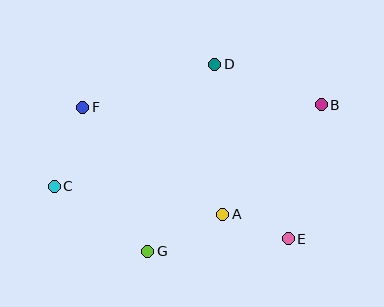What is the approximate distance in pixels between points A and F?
The distance between A and F is approximately 176 pixels.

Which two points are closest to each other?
Points A and E are closest to each other.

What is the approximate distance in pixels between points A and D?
The distance between A and D is approximately 150 pixels.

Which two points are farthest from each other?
Points B and C are farthest from each other.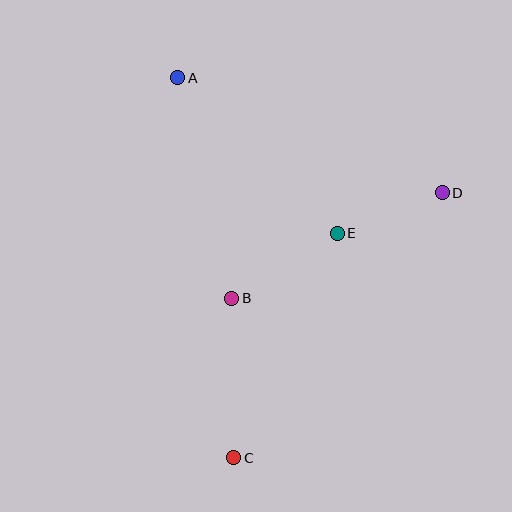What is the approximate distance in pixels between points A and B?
The distance between A and B is approximately 227 pixels.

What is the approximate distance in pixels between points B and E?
The distance between B and E is approximately 124 pixels.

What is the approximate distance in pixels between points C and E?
The distance between C and E is approximately 247 pixels.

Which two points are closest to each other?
Points D and E are closest to each other.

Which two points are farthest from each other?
Points A and C are farthest from each other.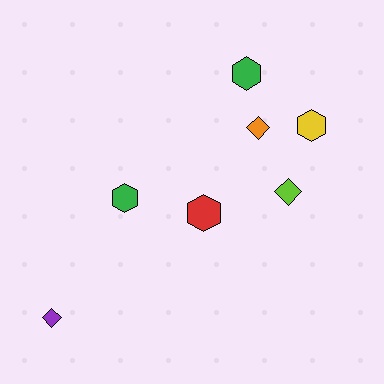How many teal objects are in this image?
There are no teal objects.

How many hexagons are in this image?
There are 4 hexagons.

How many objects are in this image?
There are 7 objects.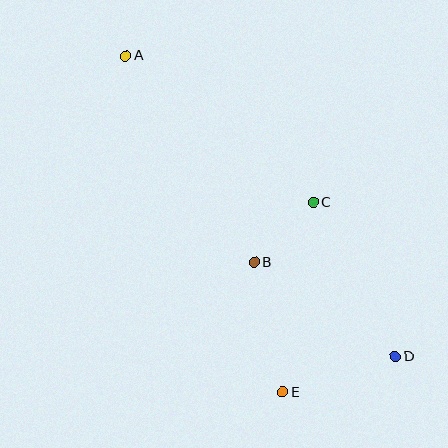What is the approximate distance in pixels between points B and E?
The distance between B and E is approximately 133 pixels.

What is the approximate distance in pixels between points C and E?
The distance between C and E is approximately 192 pixels.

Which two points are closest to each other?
Points B and C are closest to each other.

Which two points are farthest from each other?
Points A and D are farthest from each other.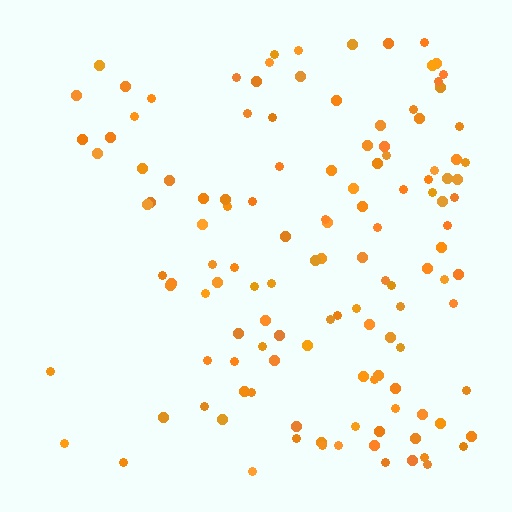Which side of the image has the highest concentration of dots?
The right.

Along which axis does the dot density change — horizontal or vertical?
Horizontal.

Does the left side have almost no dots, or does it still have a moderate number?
Still a moderate number, just noticeably fewer than the right.